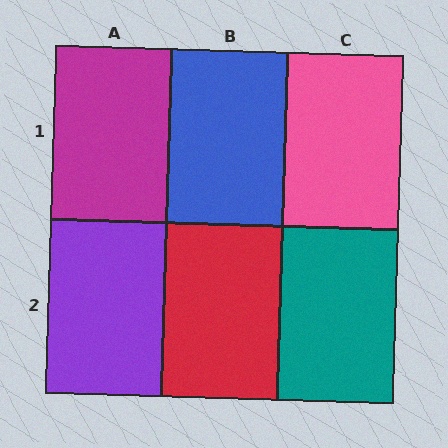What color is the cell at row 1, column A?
Magenta.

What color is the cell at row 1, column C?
Pink.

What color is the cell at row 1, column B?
Blue.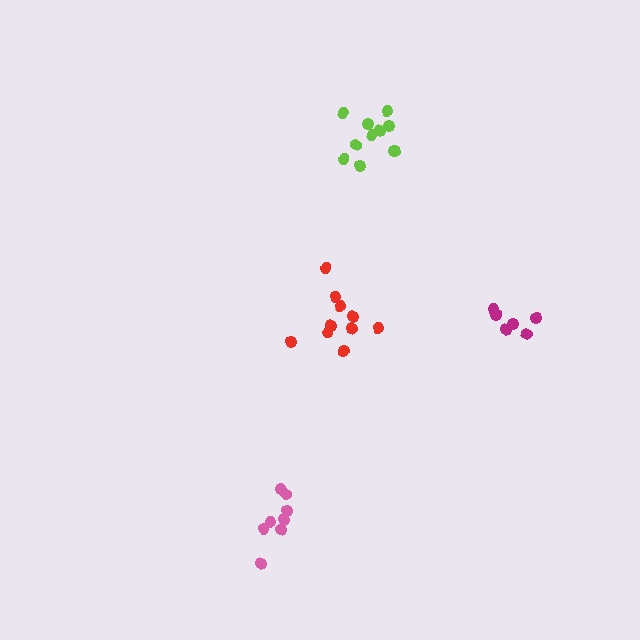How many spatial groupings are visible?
There are 4 spatial groupings.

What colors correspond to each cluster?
The clusters are colored: red, magenta, lime, pink.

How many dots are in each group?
Group 1: 10 dots, Group 2: 6 dots, Group 3: 11 dots, Group 4: 8 dots (35 total).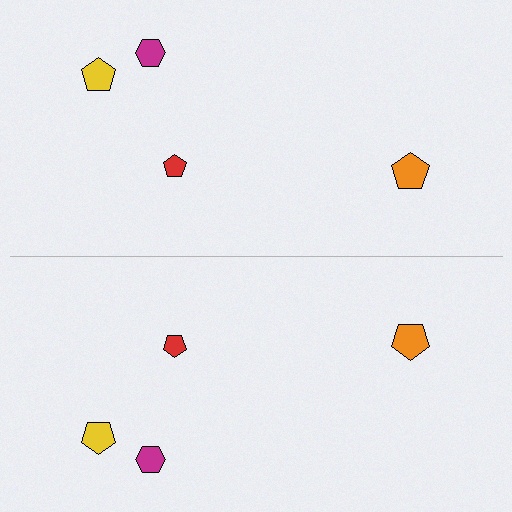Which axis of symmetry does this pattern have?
The pattern has a horizontal axis of symmetry running through the center of the image.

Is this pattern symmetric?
Yes, this pattern has bilateral (reflection) symmetry.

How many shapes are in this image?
There are 8 shapes in this image.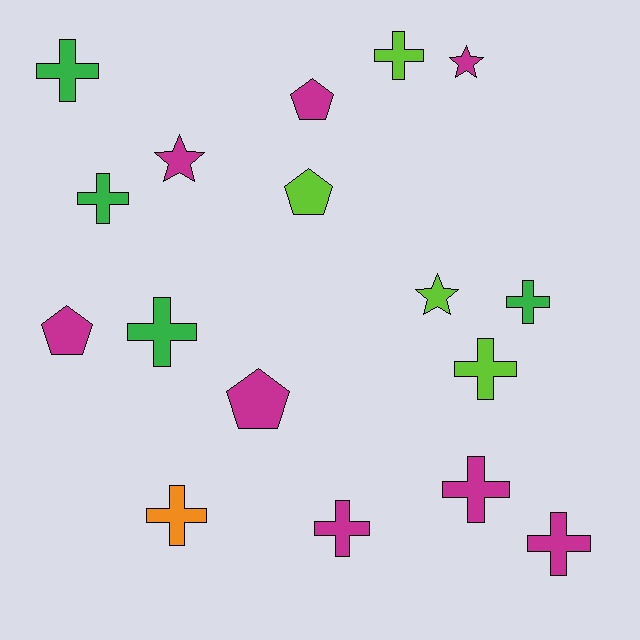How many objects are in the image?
There are 17 objects.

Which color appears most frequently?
Magenta, with 8 objects.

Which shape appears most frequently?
Cross, with 10 objects.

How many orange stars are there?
There are no orange stars.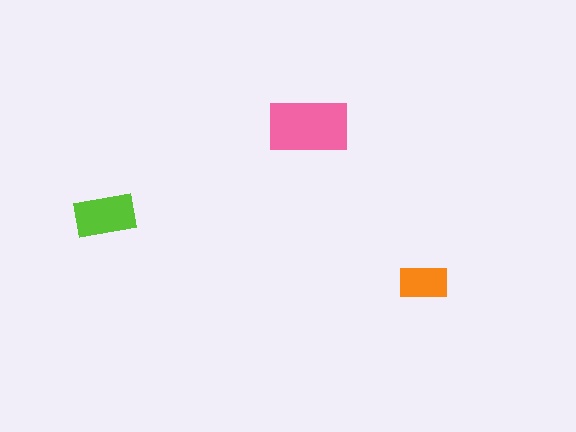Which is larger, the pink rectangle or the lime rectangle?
The pink one.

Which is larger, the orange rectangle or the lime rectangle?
The lime one.